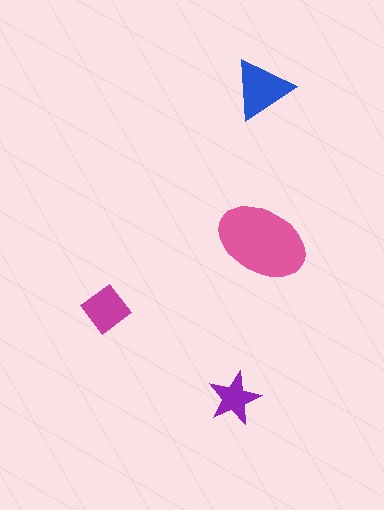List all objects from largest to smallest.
The pink ellipse, the blue triangle, the magenta diamond, the purple star.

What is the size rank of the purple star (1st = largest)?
4th.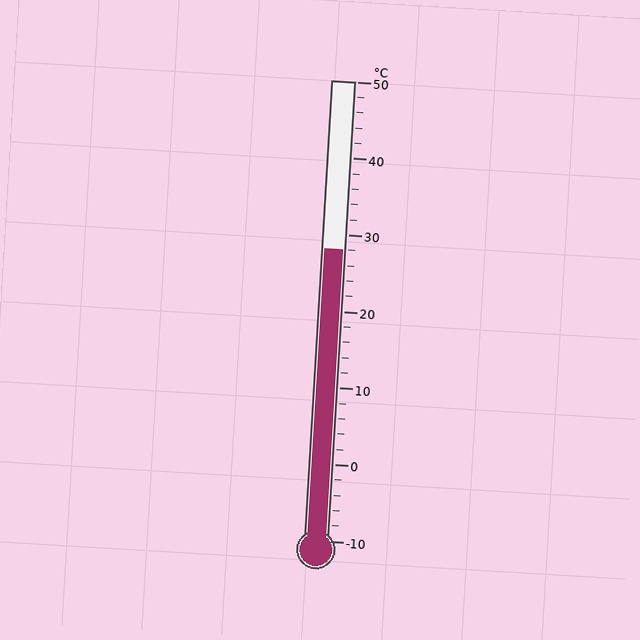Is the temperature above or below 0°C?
The temperature is above 0°C.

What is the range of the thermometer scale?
The thermometer scale ranges from -10°C to 50°C.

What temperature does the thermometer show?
The thermometer shows approximately 28°C.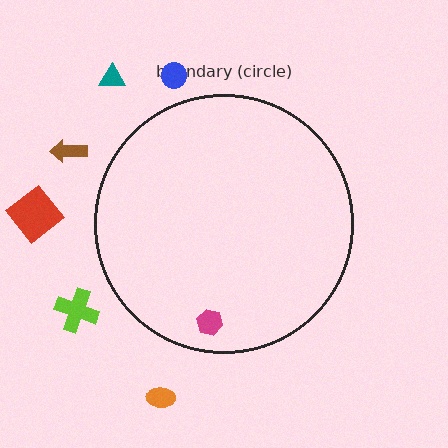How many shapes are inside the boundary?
1 inside, 6 outside.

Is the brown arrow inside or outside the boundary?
Outside.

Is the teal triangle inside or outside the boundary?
Outside.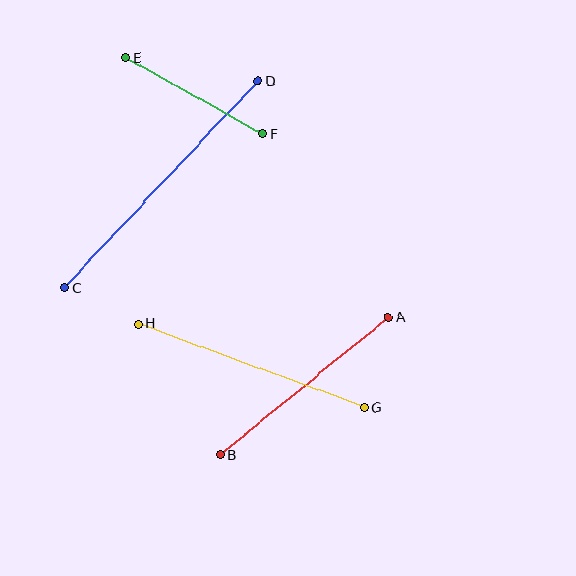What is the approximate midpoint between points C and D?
The midpoint is at approximately (161, 185) pixels.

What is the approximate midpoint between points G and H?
The midpoint is at approximately (251, 365) pixels.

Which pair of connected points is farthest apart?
Points C and D are farthest apart.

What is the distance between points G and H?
The distance is approximately 241 pixels.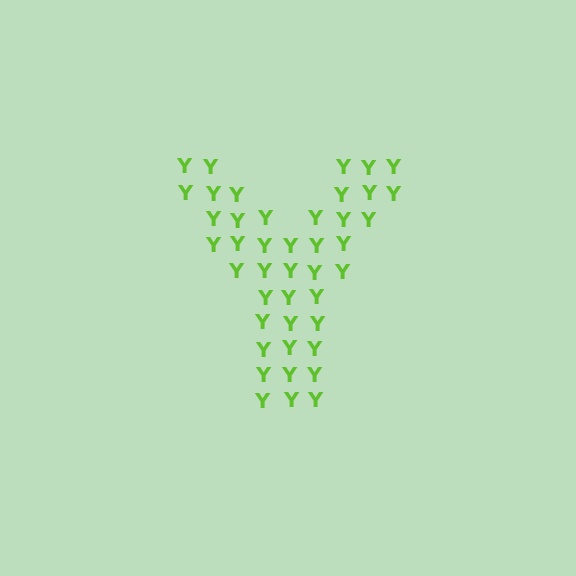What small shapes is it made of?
It is made of small letter Y's.